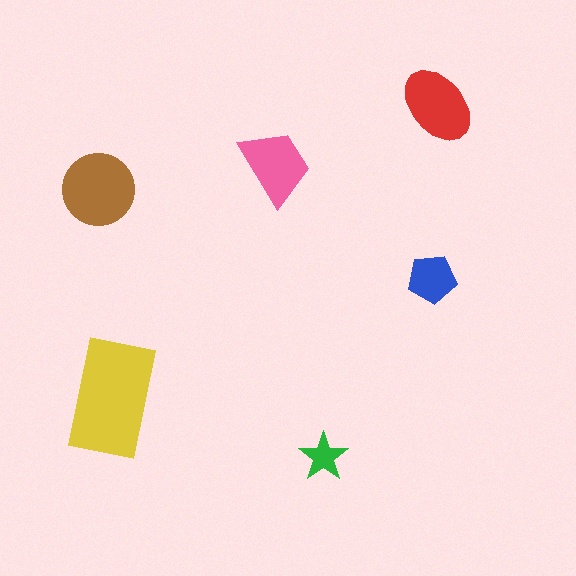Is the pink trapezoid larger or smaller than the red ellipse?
Smaller.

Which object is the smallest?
The green star.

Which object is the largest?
The yellow rectangle.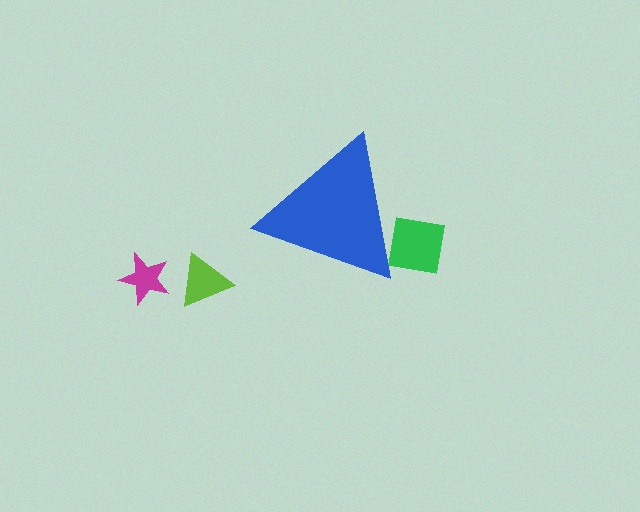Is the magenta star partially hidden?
No, the magenta star is fully visible.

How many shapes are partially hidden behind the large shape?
1 shape is partially hidden.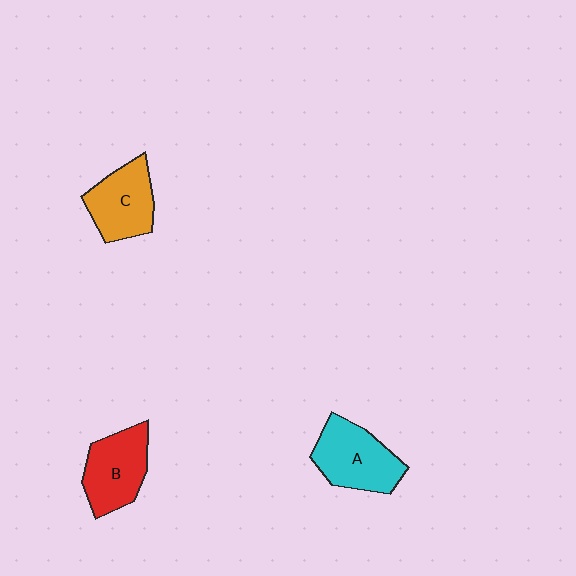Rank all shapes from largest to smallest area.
From largest to smallest: A (cyan), B (red), C (orange).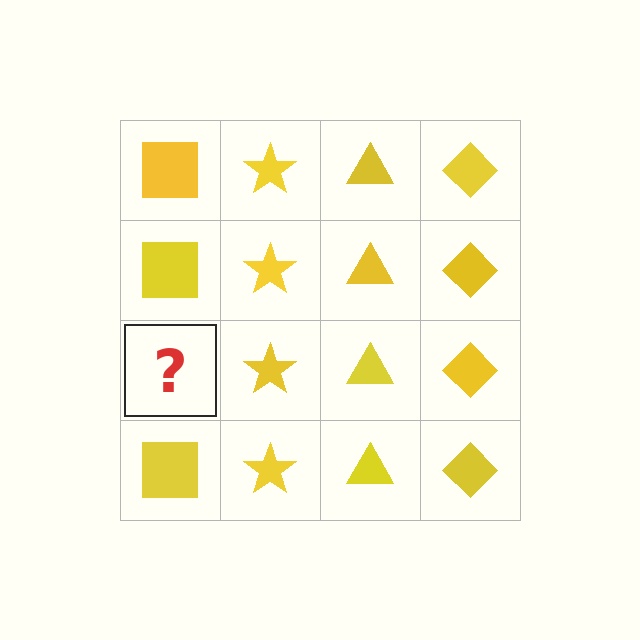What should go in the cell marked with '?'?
The missing cell should contain a yellow square.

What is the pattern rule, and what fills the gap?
The rule is that each column has a consistent shape. The gap should be filled with a yellow square.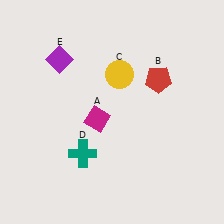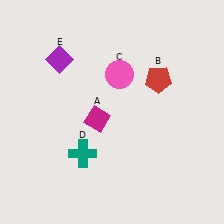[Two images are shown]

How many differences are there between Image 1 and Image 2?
There is 1 difference between the two images.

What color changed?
The circle (C) changed from yellow in Image 1 to pink in Image 2.